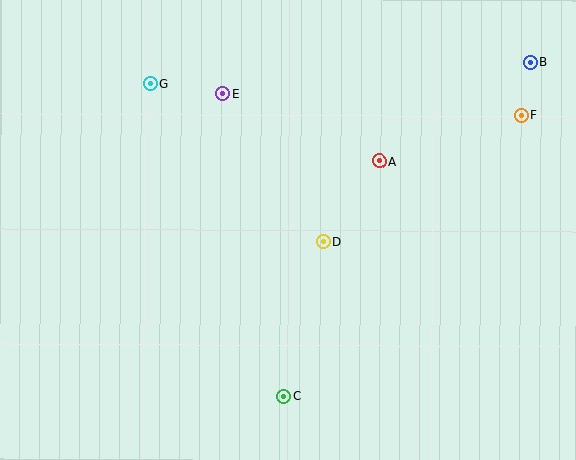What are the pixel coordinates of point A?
Point A is at (379, 161).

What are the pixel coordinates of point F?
Point F is at (521, 116).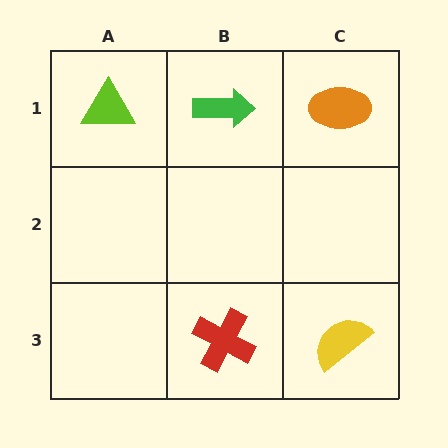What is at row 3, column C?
A yellow semicircle.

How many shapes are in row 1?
3 shapes.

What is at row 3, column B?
A red cross.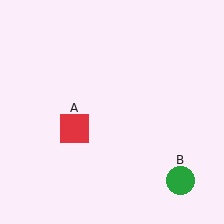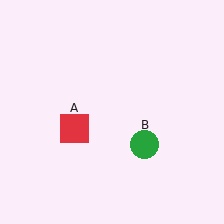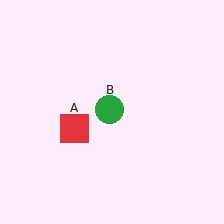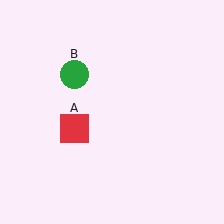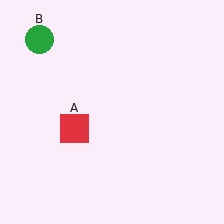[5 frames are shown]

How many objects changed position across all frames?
1 object changed position: green circle (object B).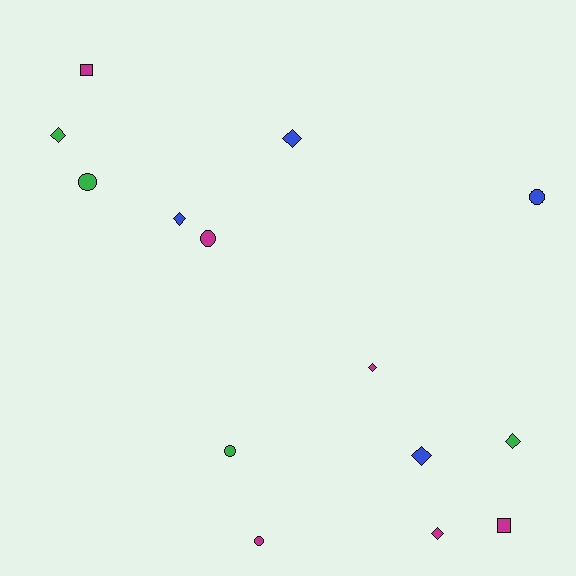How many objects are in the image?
There are 14 objects.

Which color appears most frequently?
Magenta, with 6 objects.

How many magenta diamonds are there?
There are 2 magenta diamonds.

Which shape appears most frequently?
Diamond, with 7 objects.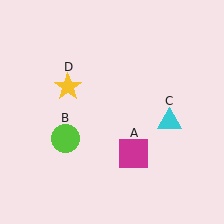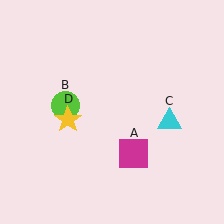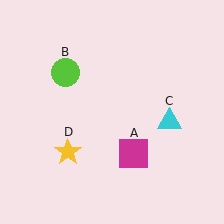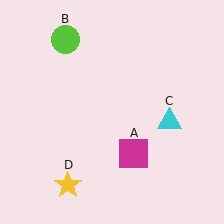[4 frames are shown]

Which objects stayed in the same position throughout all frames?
Magenta square (object A) and cyan triangle (object C) remained stationary.